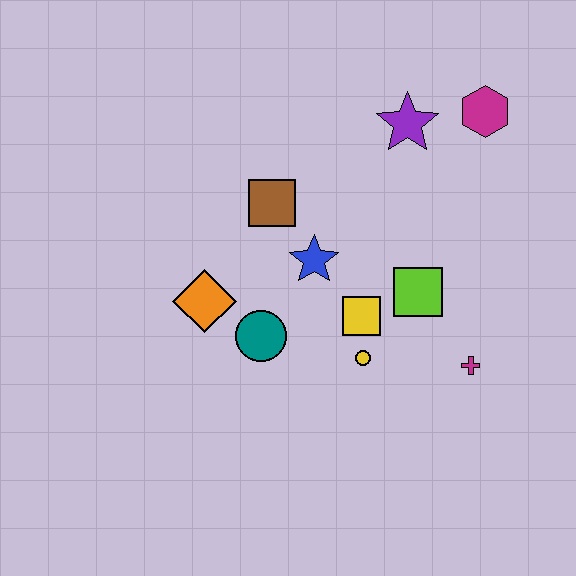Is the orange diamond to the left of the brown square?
Yes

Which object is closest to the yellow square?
The yellow circle is closest to the yellow square.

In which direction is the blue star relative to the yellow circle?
The blue star is above the yellow circle.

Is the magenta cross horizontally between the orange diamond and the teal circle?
No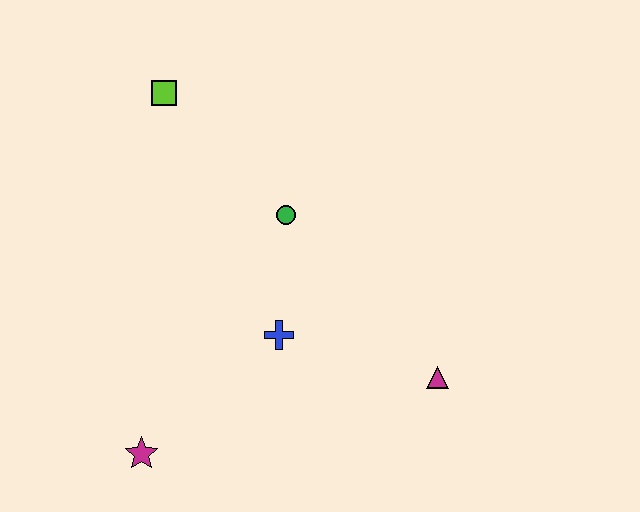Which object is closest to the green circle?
The blue cross is closest to the green circle.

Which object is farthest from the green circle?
The magenta star is farthest from the green circle.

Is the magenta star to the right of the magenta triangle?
No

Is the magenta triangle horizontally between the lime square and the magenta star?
No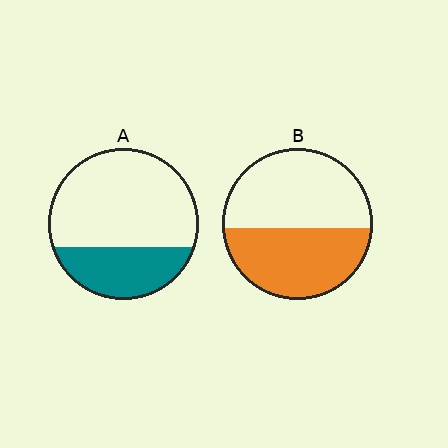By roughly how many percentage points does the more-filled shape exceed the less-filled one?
By roughly 15 percentage points (B over A).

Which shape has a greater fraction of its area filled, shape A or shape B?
Shape B.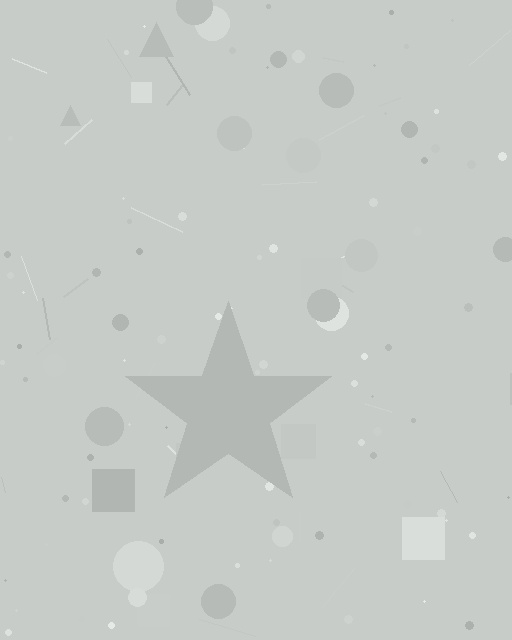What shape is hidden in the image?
A star is hidden in the image.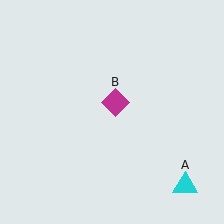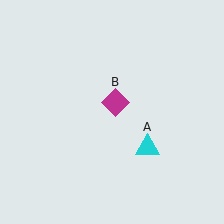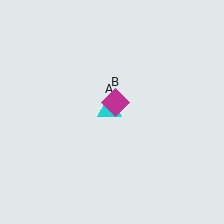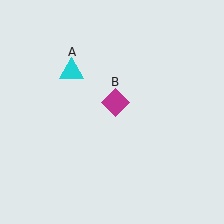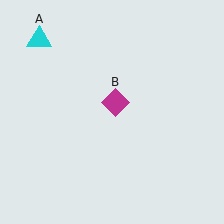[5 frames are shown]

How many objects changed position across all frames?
1 object changed position: cyan triangle (object A).